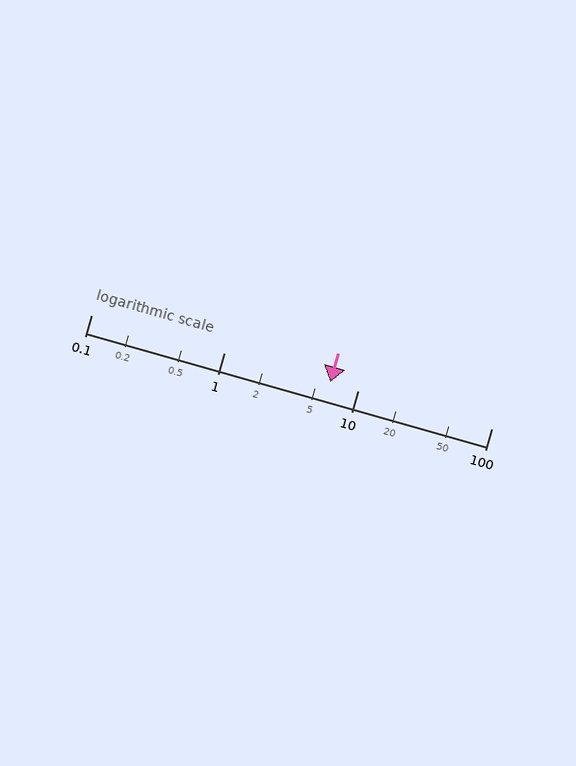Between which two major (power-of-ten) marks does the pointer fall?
The pointer is between 1 and 10.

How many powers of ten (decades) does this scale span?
The scale spans 3 decades, from 0.1 to 100.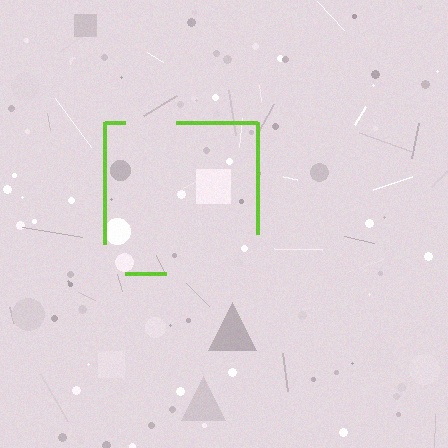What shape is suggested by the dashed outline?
The dashed outline suggests a square.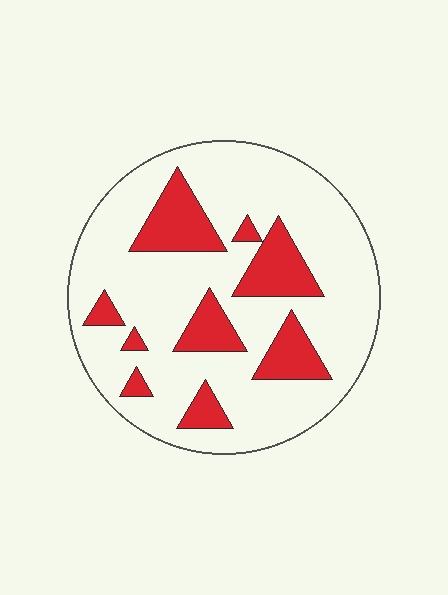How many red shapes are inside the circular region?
9.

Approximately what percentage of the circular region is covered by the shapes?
Approximately 20%.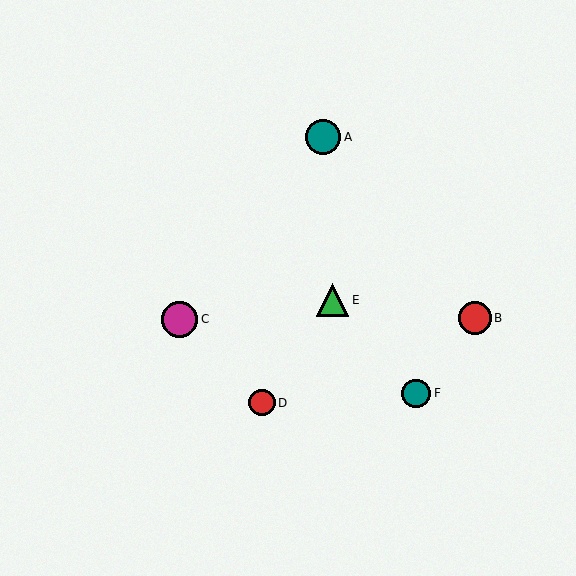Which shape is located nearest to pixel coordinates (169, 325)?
The magenta circle (labeled C) at (180, 319) is nearest to that location.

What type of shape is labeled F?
Shape F is a teal circle.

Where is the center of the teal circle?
The center of the teal circle is at (416, 393).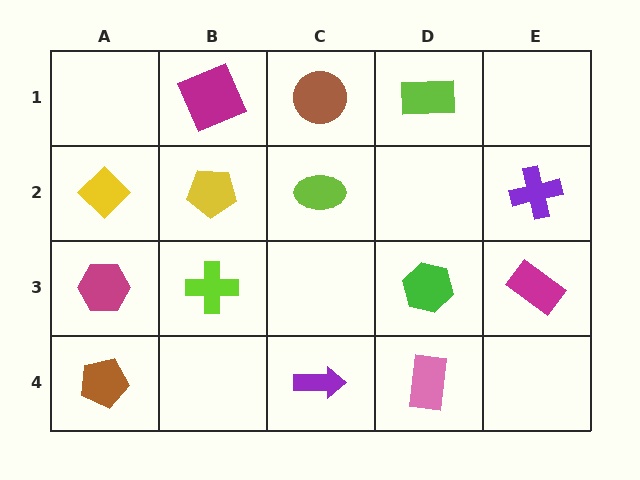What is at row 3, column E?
A magenta rectangle.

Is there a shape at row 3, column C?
No, that cell is empty.